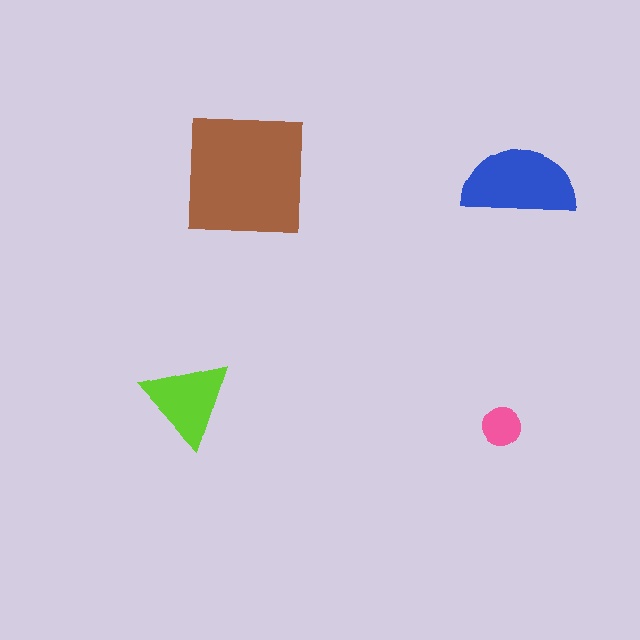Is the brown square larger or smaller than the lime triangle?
Larger.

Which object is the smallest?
The pink circle.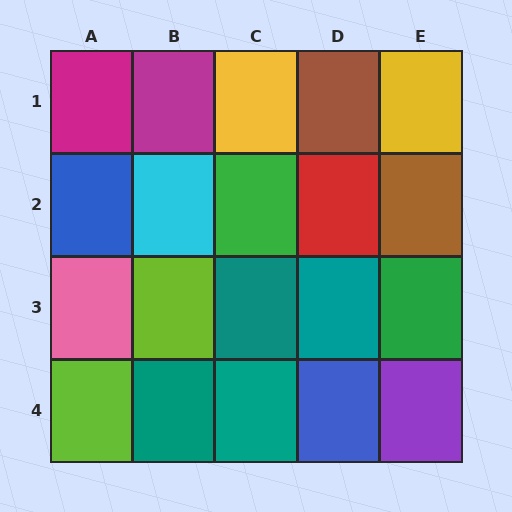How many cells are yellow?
2 cells are yellow.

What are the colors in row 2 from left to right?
Blue, cyan, green, red, brown.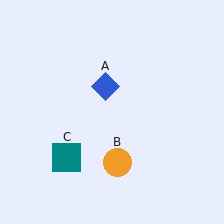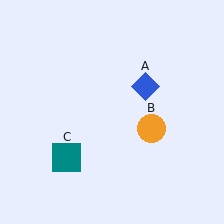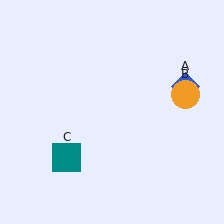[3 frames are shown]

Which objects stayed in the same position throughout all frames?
Teal square (object C) remained stationary.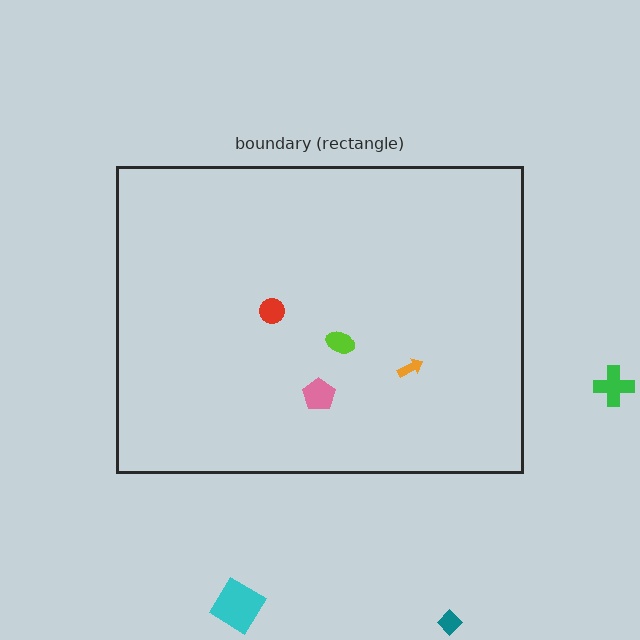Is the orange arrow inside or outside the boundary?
Inside.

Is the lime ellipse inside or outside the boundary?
Inside.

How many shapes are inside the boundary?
4 inside, 3 outside.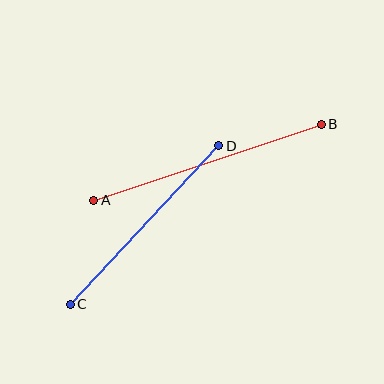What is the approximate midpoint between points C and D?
The midpoint is at approximately (145, 225) pixels.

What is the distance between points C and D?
The distance is approximately 217 pixels.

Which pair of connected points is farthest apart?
Points A and B are farthest apart.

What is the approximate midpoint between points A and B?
The midpoint is at approximately (208, 162) pixels.